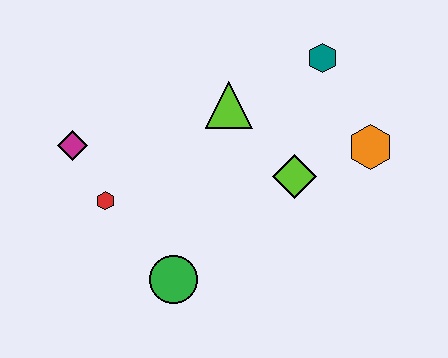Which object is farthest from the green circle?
The teal hexagon is farthest from the green circle.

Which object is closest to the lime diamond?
The orange hexagon is closest to the lime diamond.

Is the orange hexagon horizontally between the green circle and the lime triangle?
No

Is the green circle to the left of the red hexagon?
No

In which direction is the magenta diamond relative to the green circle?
The magenta diamond is above the green circle.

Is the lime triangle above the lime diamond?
Yes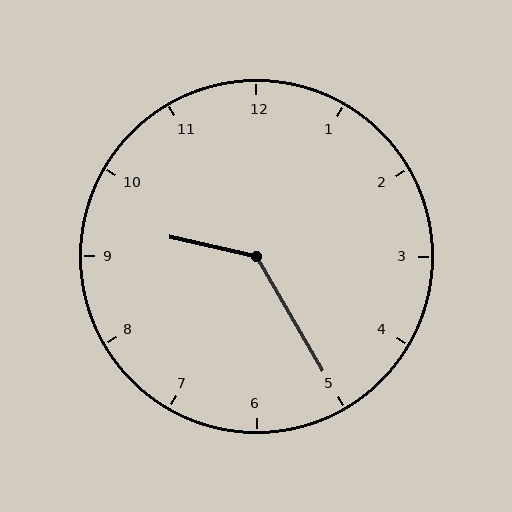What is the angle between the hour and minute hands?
Approximately 132 degrees.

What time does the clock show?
9:25.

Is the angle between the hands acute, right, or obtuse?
It is obtuse.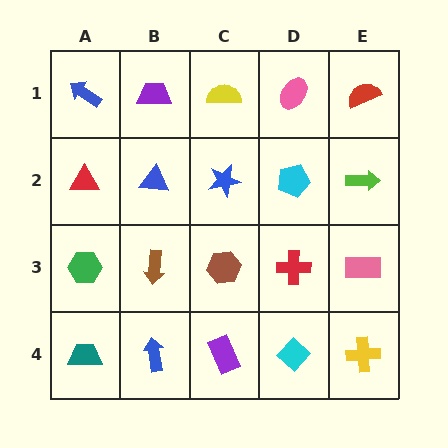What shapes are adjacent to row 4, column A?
A green hexagon (row 3, column A), a blue arrow (row 4, column B).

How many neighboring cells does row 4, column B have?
3.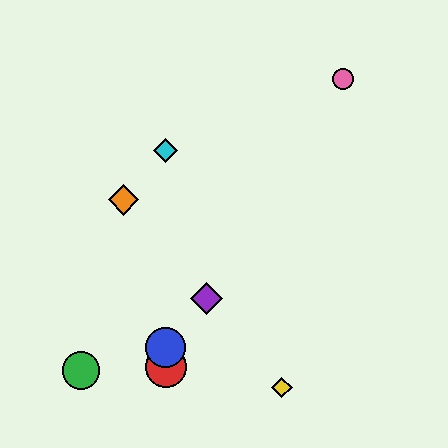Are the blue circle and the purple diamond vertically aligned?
No, the blue circle is at x≈166 and the purple diamond is at x≈206.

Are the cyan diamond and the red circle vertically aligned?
Yes, both are at x≈166.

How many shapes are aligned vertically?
3 shapes (the red circle, the blue circle, the cyan diamond) are aligned vertically.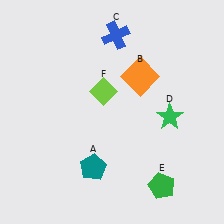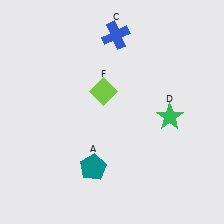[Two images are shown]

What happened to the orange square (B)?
The orange square (B) was removed in Image 2. It was in the top-right area of Image 1.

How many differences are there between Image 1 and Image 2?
There are 2 differences between the two images.